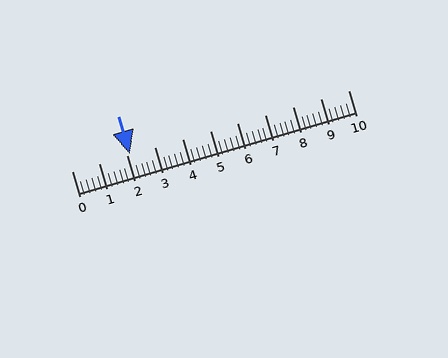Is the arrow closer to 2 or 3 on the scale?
The arrow is closer to 2.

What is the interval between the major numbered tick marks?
The major tick marks are spaced 1 units apart.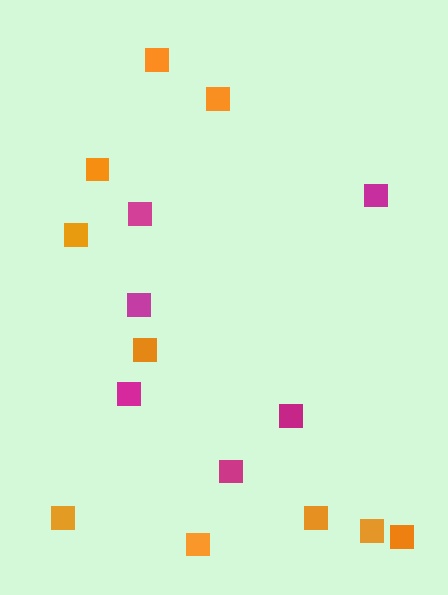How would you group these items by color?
There are 2 groups: one group of magenta squares (6) and one group of orange squares (10).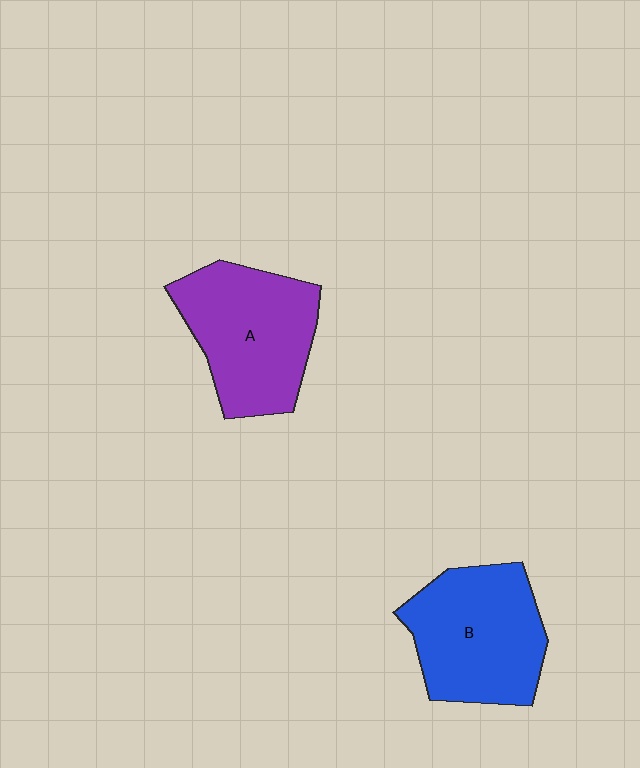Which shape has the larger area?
Shape A (purple).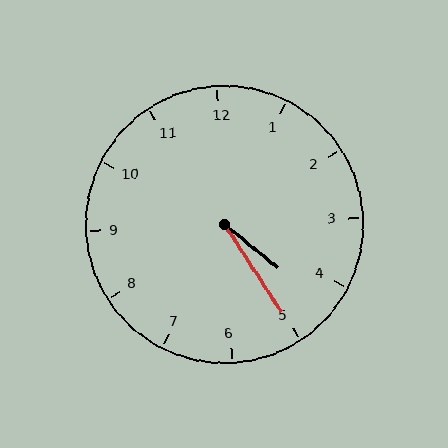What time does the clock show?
4:25.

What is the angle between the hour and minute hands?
Approximately 18 degrees.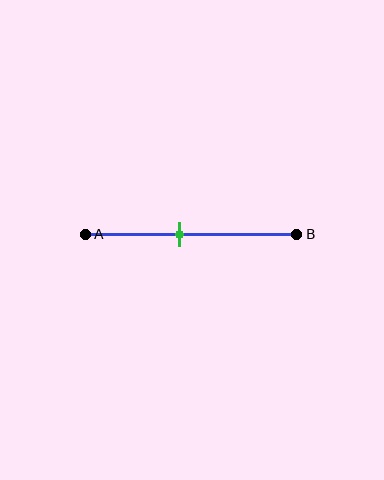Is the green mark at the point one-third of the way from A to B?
No, the mark is at about 45% from A, not at the 33% one-third point.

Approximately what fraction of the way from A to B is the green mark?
The green mark is approximately 45% of the way from A to B.